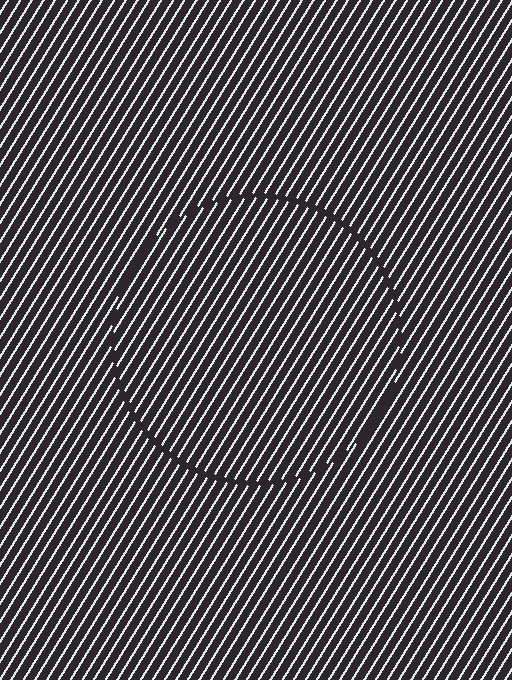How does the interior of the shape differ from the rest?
The interior of the shape contains the same grating, shifted by half a period — the contour is defined by the phase discontinuity where line-ends from the inner and outer gratings abut.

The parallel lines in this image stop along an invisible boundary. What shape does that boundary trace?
An illusory circle. The interior of the shape contains the same grating, shifted by half a period — the contour is defined by the phase discontinuity where line-ends from the inner and outer gratings abut.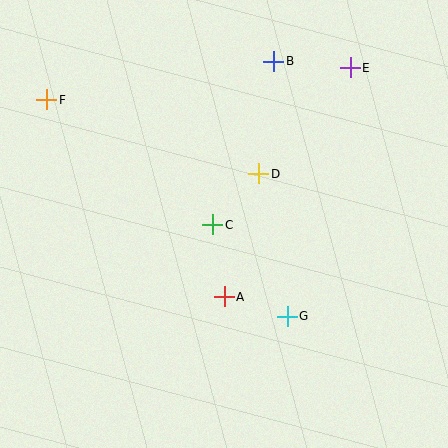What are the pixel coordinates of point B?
Point B is at (274, 61).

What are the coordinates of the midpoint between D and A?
The midpoint between D and A is at (242, 235).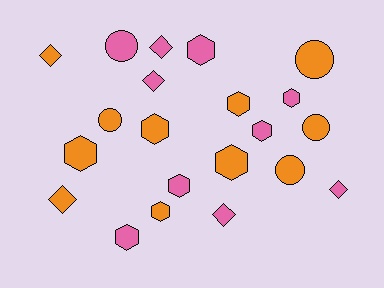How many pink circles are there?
There is 1 pink circle.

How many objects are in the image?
There are 21 objects.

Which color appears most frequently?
Orange, with 11 objects.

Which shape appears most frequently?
Hexagon, with 10 objects.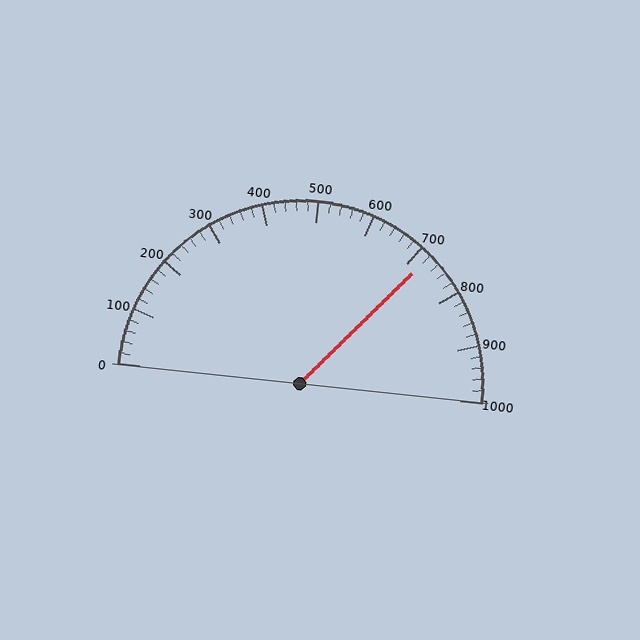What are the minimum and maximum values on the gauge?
The gauge ranges from 0 to 1000.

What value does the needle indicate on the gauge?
The needle indicates approximately 720.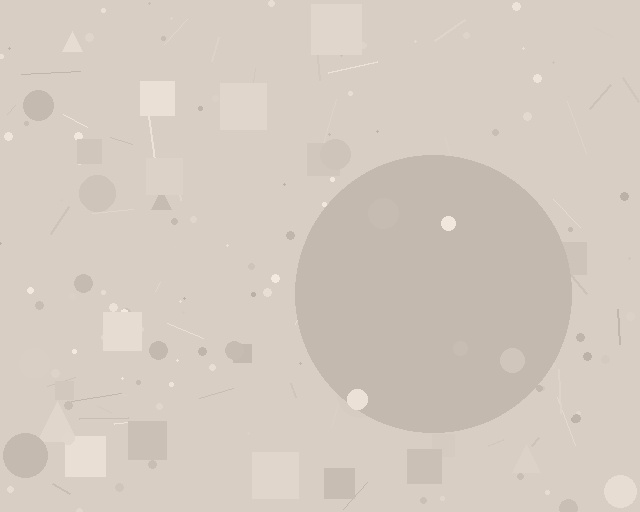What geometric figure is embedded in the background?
A circle is embedded in the background.